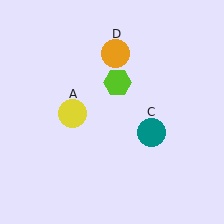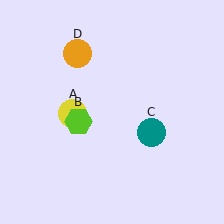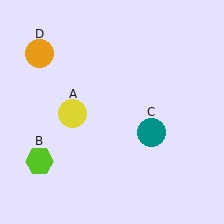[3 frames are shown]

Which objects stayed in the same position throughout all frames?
Yellow circle (object A) and teal circle (object C) remained stationary.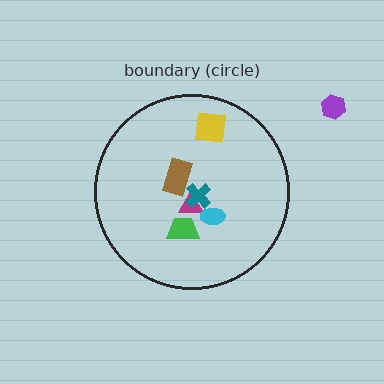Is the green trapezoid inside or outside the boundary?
Inside.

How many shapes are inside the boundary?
6 inside, 1 outside.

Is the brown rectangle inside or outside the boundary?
Inside.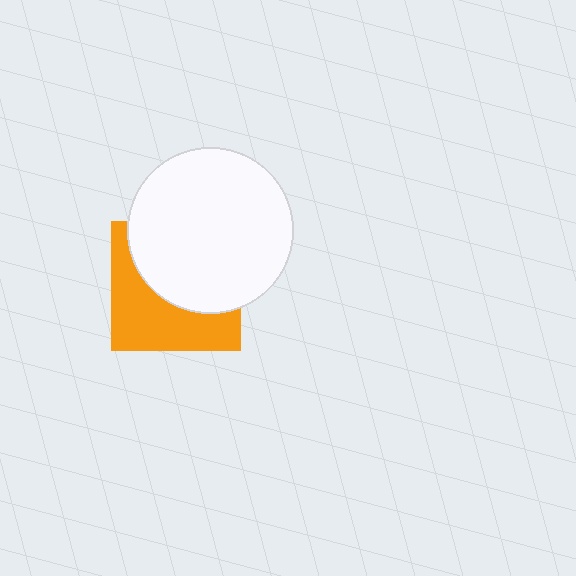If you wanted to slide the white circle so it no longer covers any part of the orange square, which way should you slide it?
Slide it up — that is the most direct way to separate the two shapes.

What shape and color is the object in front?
The object in front is a white circle.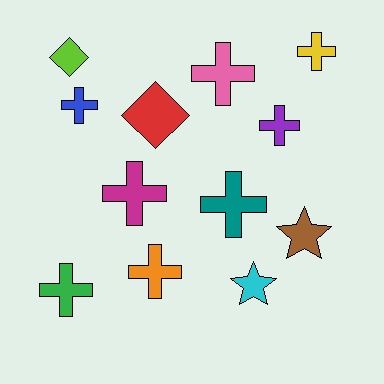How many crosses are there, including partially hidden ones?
There are 8 crosses.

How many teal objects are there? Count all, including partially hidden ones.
There is 1 teal object.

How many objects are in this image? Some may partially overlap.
There are 12 objects.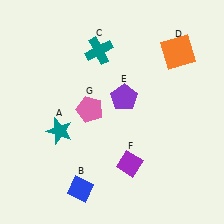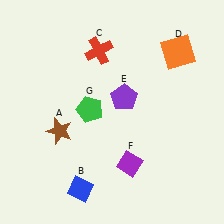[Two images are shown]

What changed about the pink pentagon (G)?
In Image 1, G is pink. In Image 2, it changed to green.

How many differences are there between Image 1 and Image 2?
There are 3 differences between the two images.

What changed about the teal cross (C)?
In Image 1, C is teal. In Image 2, it changed to red.